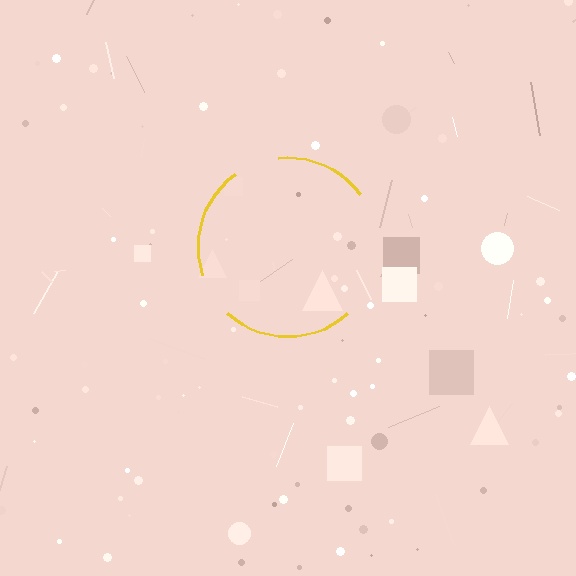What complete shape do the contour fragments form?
The contour fragments form a circle.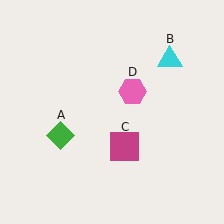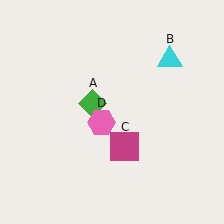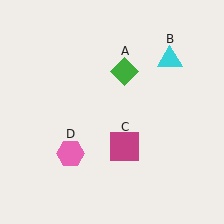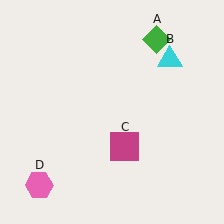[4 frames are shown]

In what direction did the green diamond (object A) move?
The green diamond (object A) moved up and to the right.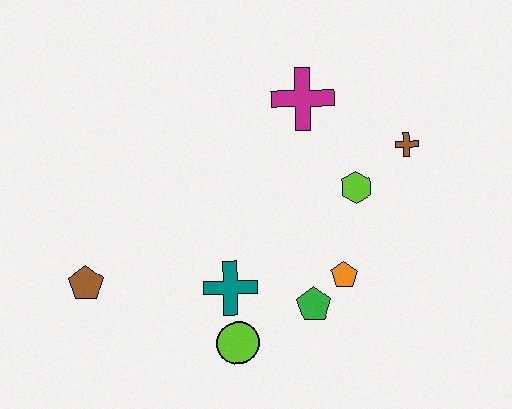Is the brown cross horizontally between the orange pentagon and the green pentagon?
No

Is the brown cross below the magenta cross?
Yes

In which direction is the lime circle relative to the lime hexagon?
The lime circle is below the lime hexagon.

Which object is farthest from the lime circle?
The brown cross is farthest from the lime circle.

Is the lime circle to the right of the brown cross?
No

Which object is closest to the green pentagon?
The orange pentagon is closest to the green pentagon.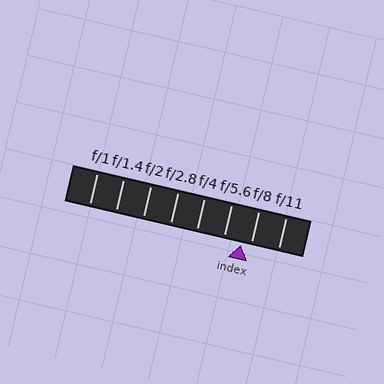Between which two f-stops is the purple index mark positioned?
The index mark is between f/5.6 and f/8.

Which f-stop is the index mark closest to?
The index mark is closest to f/8.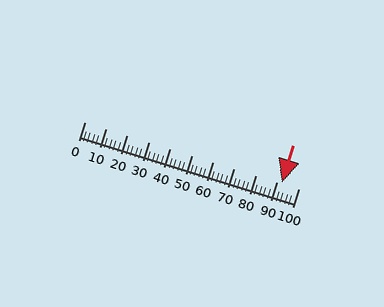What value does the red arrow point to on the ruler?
The red arrow points to approximately 92.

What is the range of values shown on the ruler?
The ruler shows values from 0 to 100.